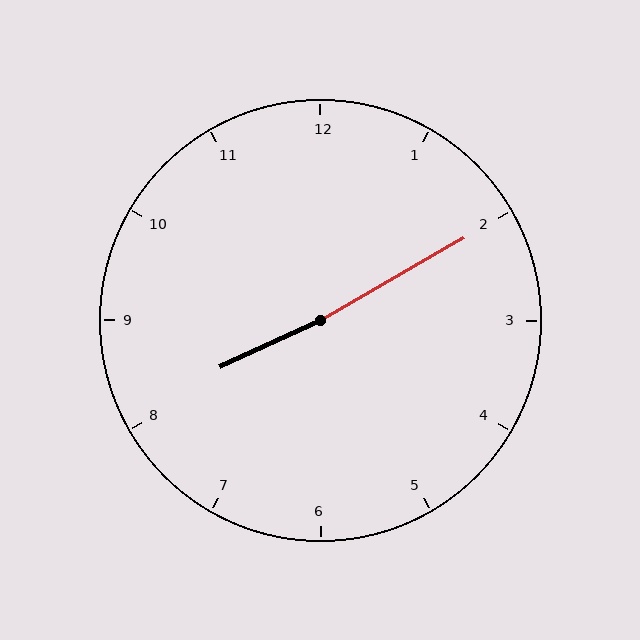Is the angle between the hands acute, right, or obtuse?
It is obtuse.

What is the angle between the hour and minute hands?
Approximately 175 degrees.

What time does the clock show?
8:10.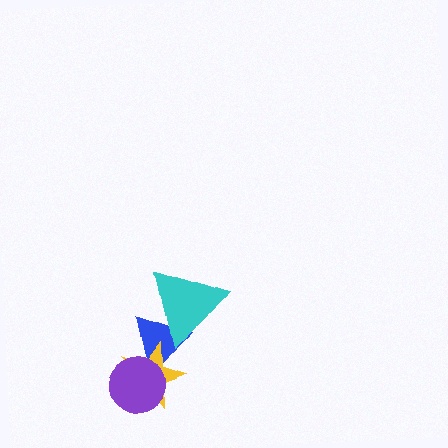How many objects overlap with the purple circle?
2 objects overlap with the purple circle.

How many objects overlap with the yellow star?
2 objects overlap with the yellow star.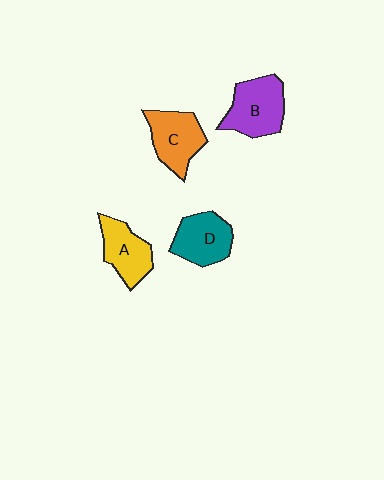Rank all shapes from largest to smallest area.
From largest to smallest: B (purple), C (orange), D (teal), A (yellow).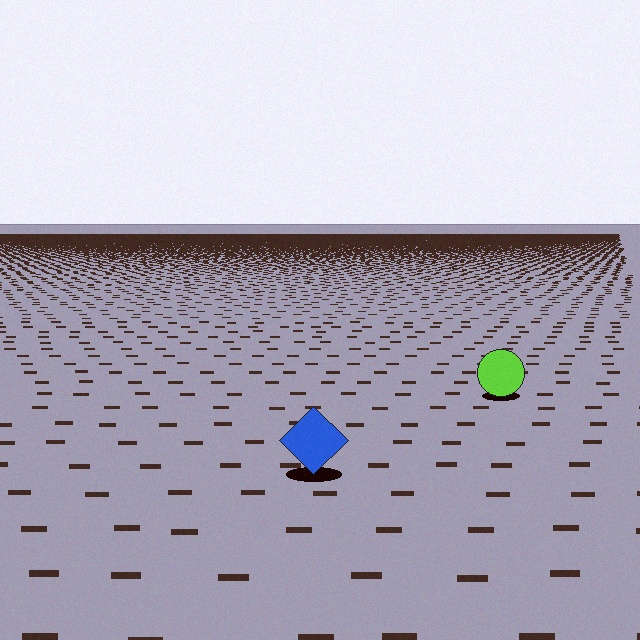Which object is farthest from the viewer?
The lime circle is farthest from the viewer. It appears smaller and the ground texture around it is denser.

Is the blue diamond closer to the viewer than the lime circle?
Yes. The blue diamond is closer — you can tell from the texture gradient: the ground texture is coarser near it.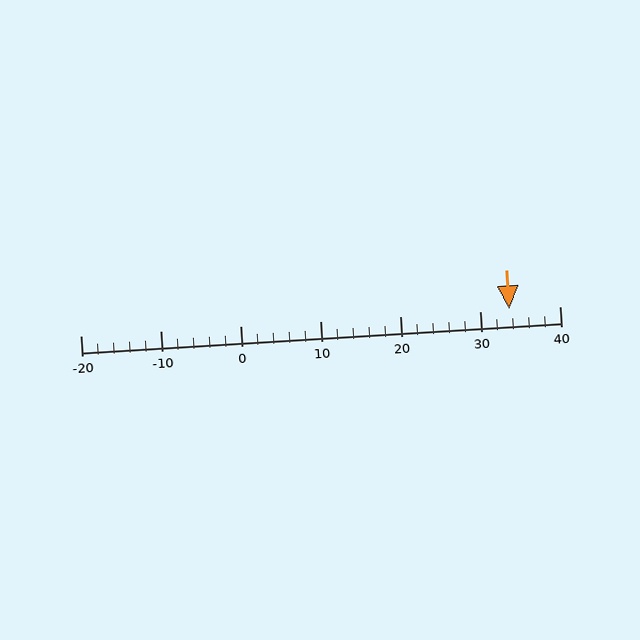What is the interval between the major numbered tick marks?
The major tick marks are spaced 10 units apart.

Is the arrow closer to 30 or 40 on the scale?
The arrow is closer to 30.